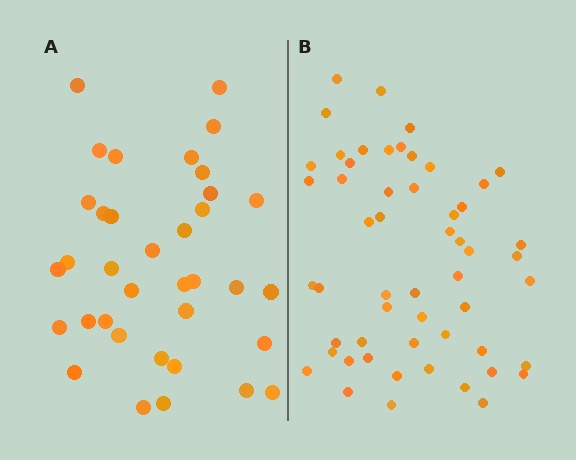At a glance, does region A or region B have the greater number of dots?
Region B (the right region) has more dots.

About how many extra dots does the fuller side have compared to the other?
Region B has approximately 20 more dots than region A.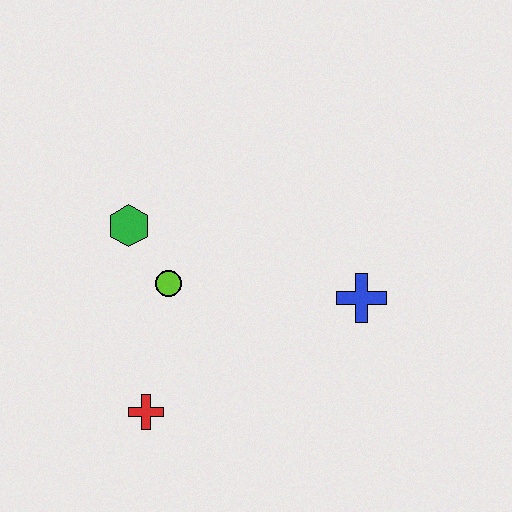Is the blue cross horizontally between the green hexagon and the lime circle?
No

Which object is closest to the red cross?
The lime circle is closest to the red cross.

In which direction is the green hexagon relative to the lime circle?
The green hexagon is above the lime circle.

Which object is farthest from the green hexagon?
The blue cross is farthest from the green hexagon.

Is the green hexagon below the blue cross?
No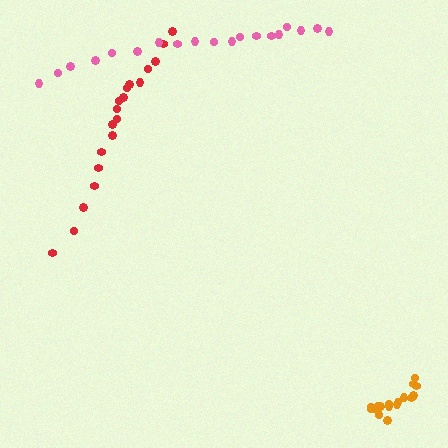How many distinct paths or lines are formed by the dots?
There are 3 distinct paths.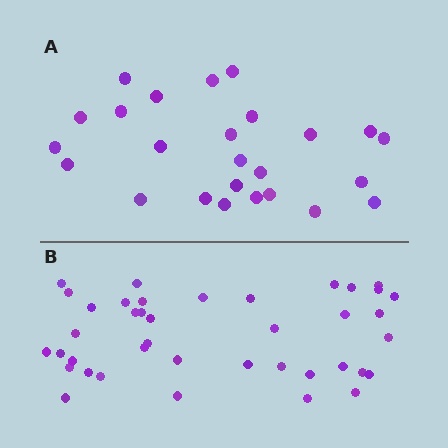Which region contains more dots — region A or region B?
Region B (the bottom region) has more dots.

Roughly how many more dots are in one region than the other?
Region B has approximately 15 more dots than region A.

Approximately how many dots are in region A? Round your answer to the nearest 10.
About 20 dots. (The exact count is 25, which rounds to 20.)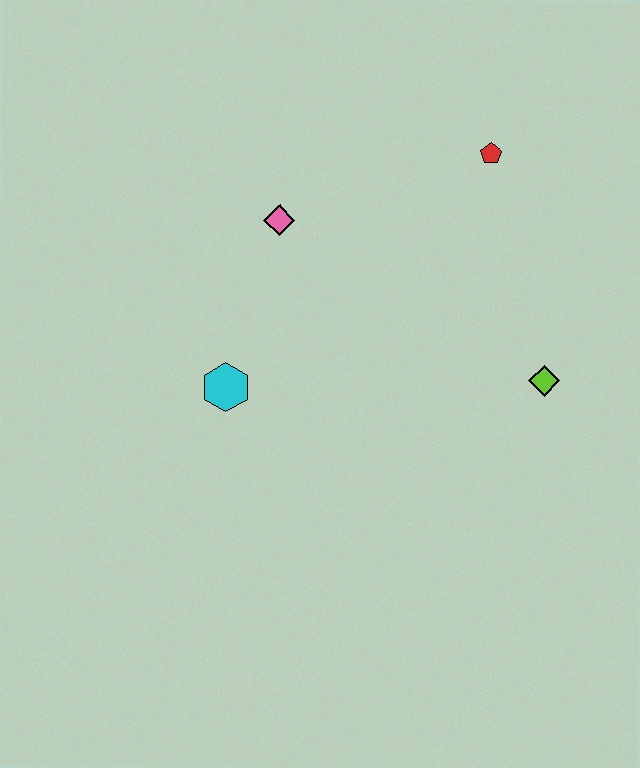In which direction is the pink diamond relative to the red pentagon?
The pink diamond is to the left of the red pentagon.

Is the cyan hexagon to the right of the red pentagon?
No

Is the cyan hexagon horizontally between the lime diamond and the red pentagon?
No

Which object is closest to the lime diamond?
The red pentagon is closest to the lime diamond.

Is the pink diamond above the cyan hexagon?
Yes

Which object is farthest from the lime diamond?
The cyan hexagon is farthest from the lime diamond.